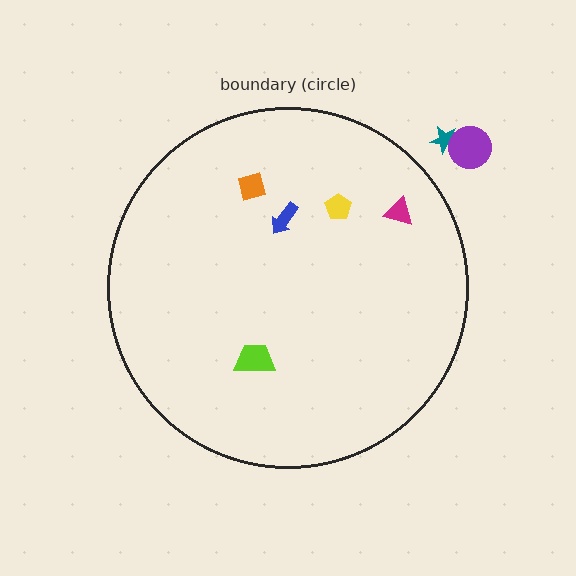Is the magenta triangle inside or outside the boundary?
Inside.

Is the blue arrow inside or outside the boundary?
Inside.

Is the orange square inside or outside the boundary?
Inside.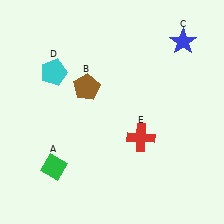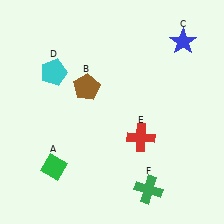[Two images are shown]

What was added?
A green cross (F) was added in Image 2.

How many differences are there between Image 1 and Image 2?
There is 1 difference between the two images.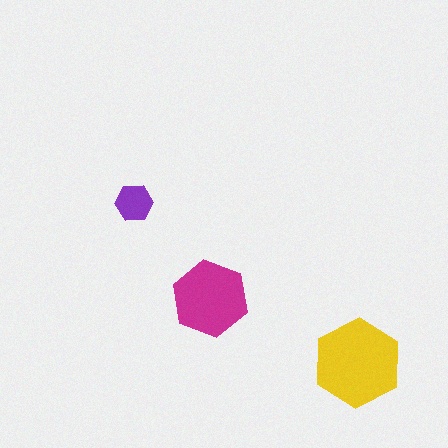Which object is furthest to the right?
The yellow hexagon is rightmost.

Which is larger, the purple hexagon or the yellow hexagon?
The yellow one.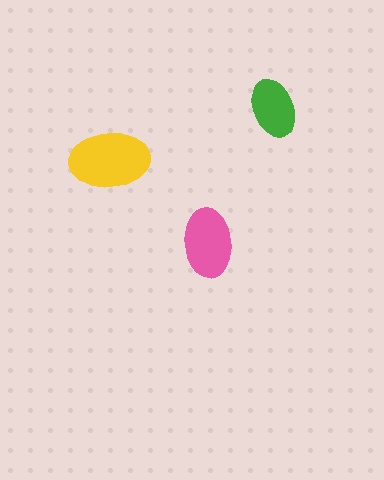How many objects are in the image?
There are 3 objects in the image.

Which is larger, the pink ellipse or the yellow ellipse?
The yellow one.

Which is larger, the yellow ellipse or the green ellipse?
The yellow one.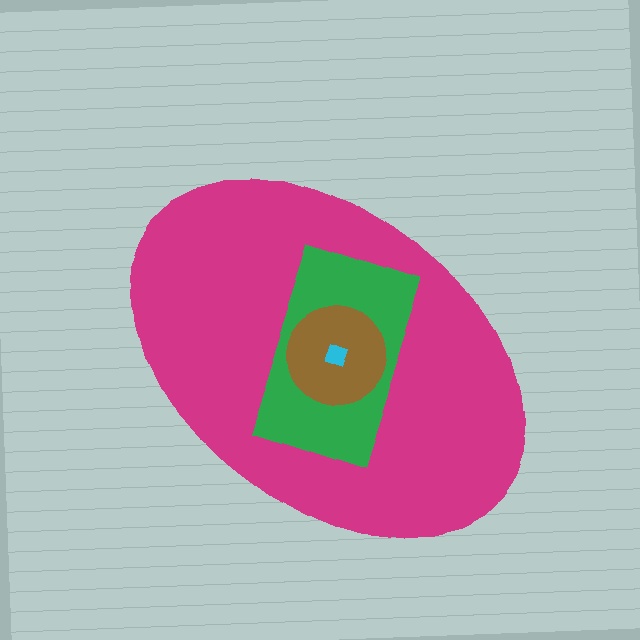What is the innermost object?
The cyan diamond.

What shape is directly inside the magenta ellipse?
The green rectangle.